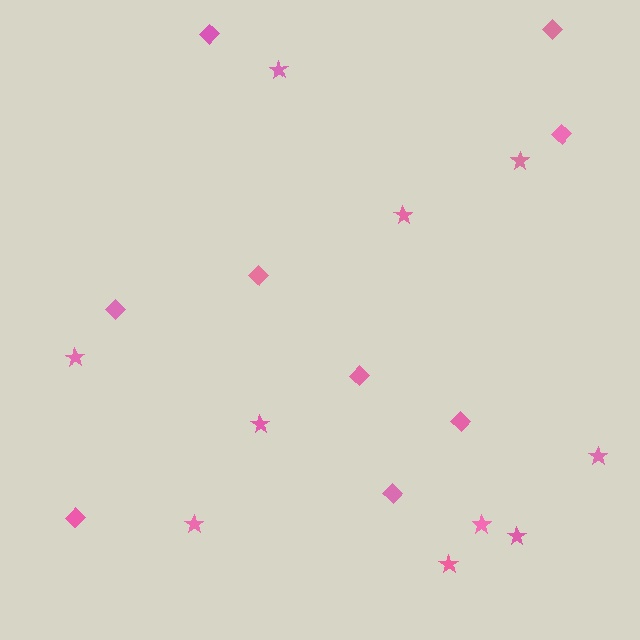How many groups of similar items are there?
There are 2 groups: one group of stars (10) and one group of diamonds (9).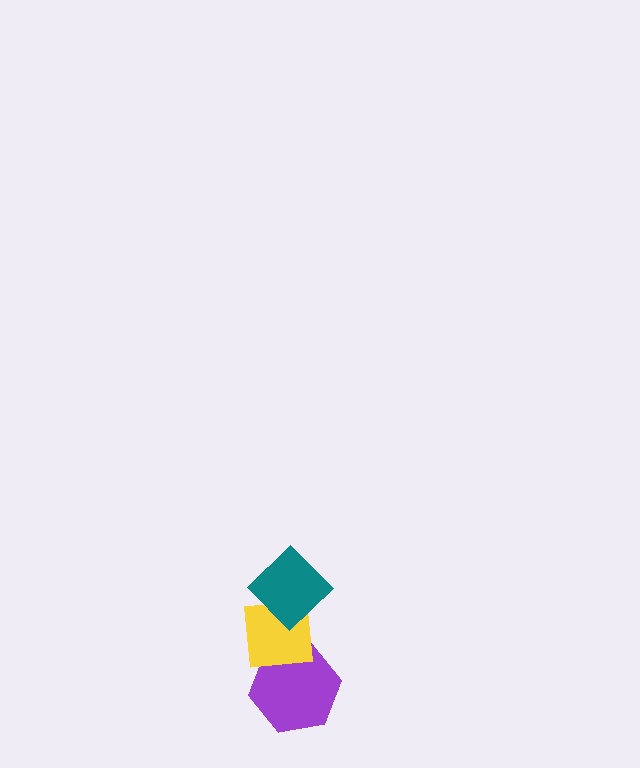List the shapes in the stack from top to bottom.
From top to bottom: the teal diamond, the yellow square, the purple hexagon.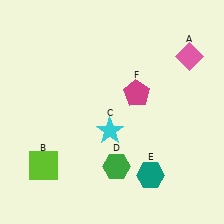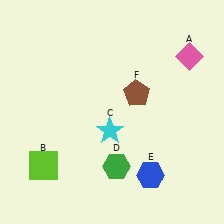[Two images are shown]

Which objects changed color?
E changed from teal to blue. F changed from magenta to brown.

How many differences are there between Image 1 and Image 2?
There are 2 differences between the two images.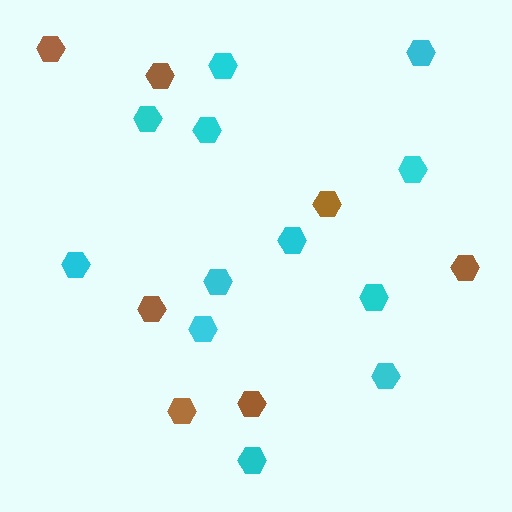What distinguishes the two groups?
There are 2 groups: one group of brown hexagons (7) and one group of cyan hexagons (12).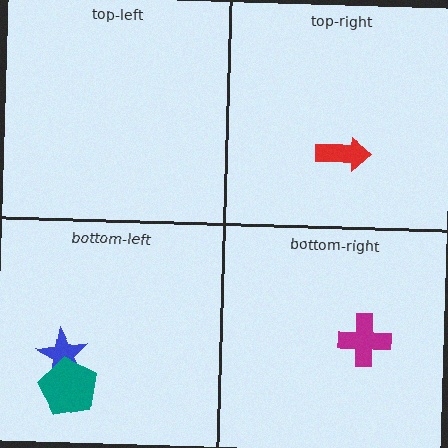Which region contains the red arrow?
The top-right region.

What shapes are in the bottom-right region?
The magenta cross.